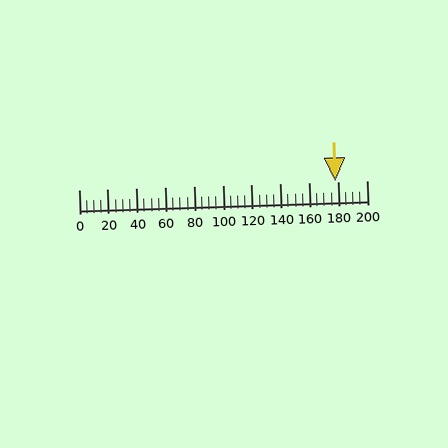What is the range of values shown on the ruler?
The ruler shows values from 0 to 200.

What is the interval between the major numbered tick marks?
The major tick marks are spaced 20 units apart.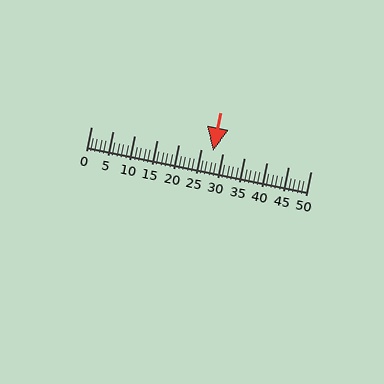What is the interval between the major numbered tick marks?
The major tick marks are spaced 5 units apart.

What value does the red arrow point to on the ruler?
The red arrow points to approximately 28.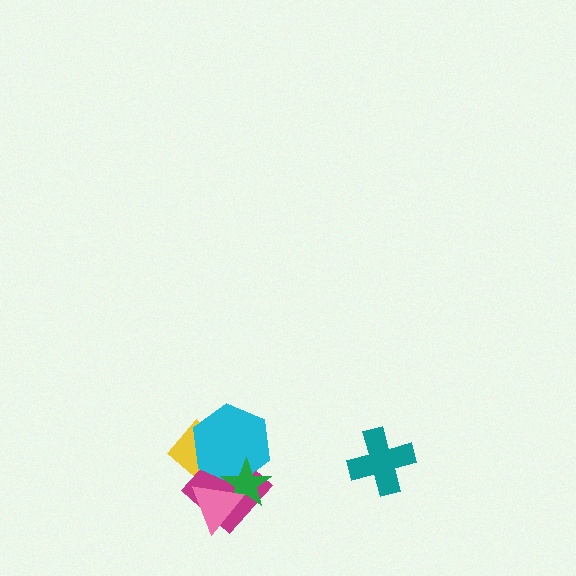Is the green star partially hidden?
Yes, it is partially covered by another shape.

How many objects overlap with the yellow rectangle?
4 objects overlap with the yellow rectangle.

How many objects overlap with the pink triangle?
4 objects overlap with the pink triangle.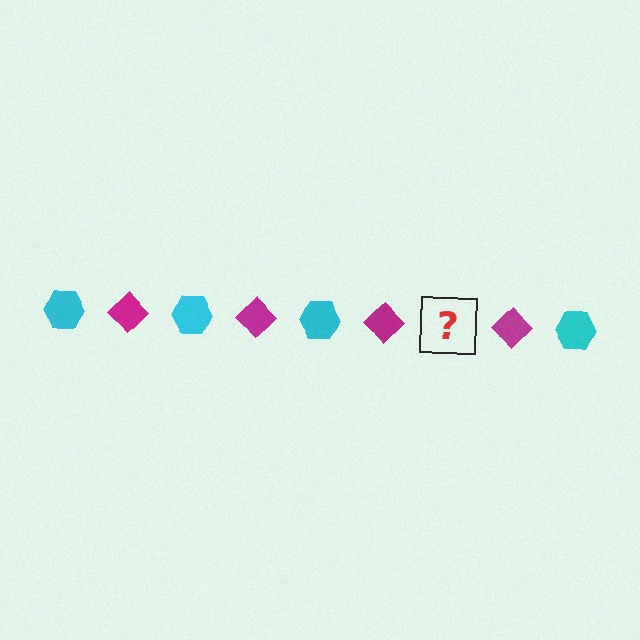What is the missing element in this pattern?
The missing element is a cyan hexagon.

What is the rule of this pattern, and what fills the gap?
The rule is that the pattern alternates between cyan hexagon and magenta diamond. The gap should be filled with a cyan hexagon.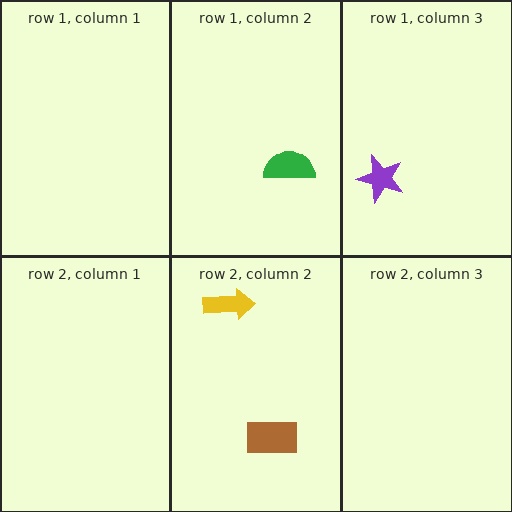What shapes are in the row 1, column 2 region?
The green semicircle.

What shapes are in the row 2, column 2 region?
The brown rectangle, the yellow arrow.